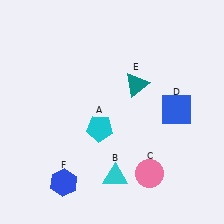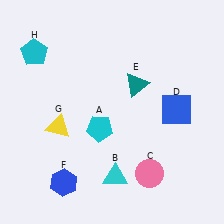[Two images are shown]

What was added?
A yellow triangle (G), a cyan pentagon (H) were added in Image 2.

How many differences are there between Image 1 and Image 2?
There are 2 differences between the two images.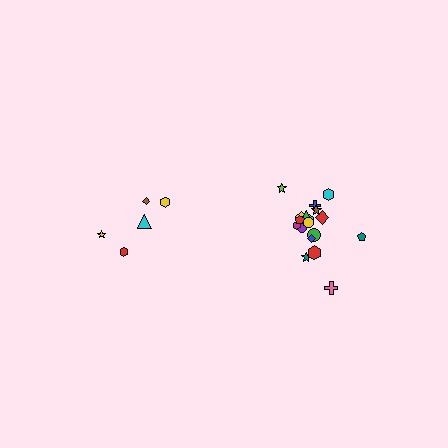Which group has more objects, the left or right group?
The right group.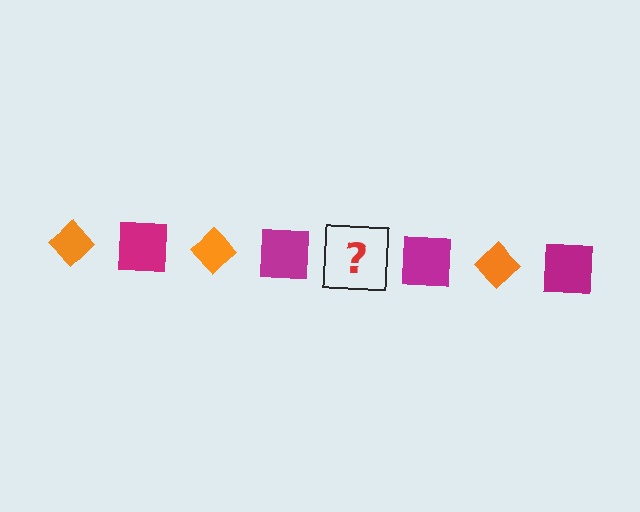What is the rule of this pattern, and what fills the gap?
The rule is that the pattern alternates between orange diamond and magenta square. The gap should be filled with an orange diamond.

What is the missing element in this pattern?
The missing element is an orange diamond.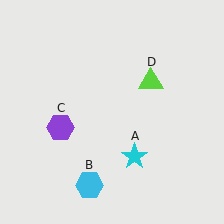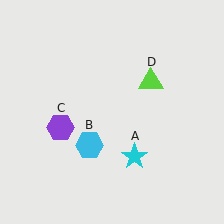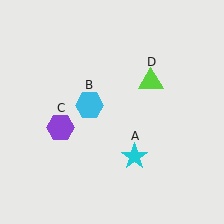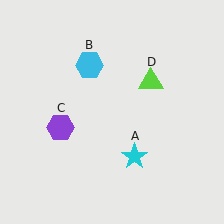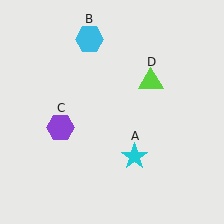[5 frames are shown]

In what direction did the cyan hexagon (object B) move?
The cyan hexagon (object B) moved up.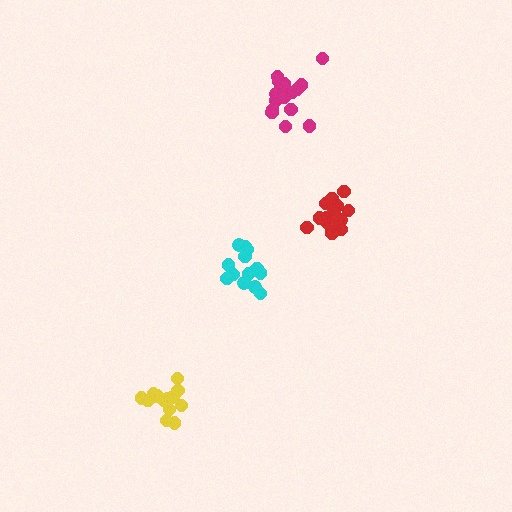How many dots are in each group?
Group 1: 13 dots, Group 2: 14 dots, Group 3: 19 dots, Group 4: 19 dots (65 total).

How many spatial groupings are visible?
There are 4 spatial groupings.